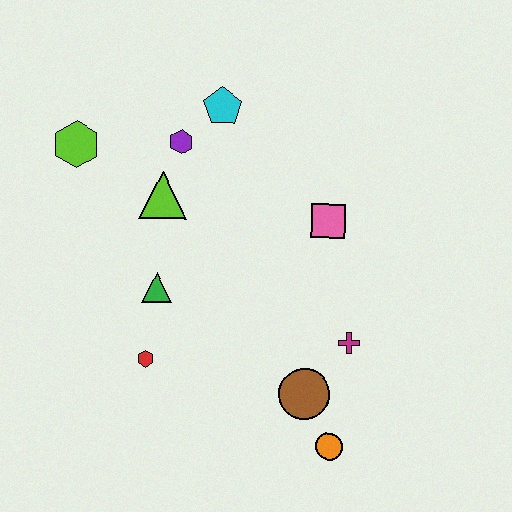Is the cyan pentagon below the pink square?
No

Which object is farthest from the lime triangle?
The orange circle is farthest from the lime triangle.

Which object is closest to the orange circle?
The brown circle is closest to the orange circle.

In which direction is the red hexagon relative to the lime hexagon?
The red hexagon is below the lime hexagon.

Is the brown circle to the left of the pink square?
Yes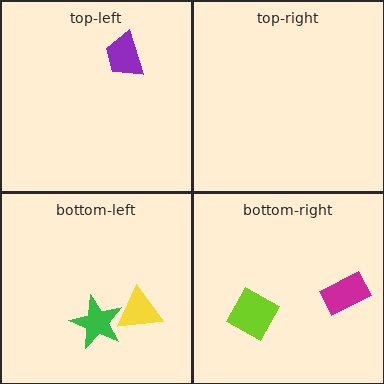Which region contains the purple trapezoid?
The top-left region.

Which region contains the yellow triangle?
The bottom-left region.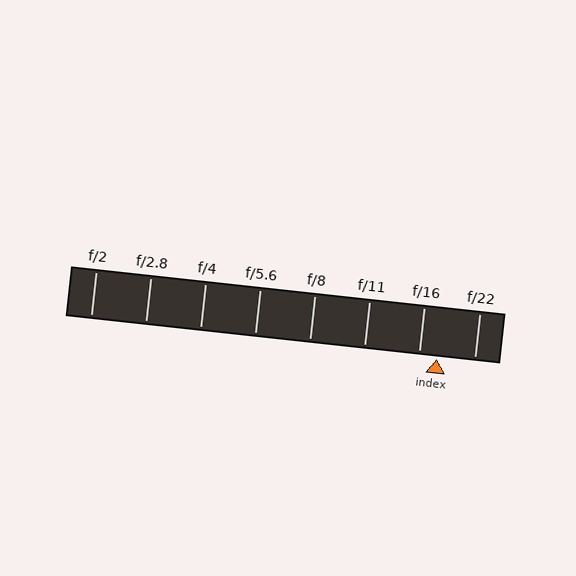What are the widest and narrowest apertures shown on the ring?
The widest aperture shown is f/2 and the narrowest is f/22.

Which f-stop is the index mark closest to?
The index mark is closest to f/16.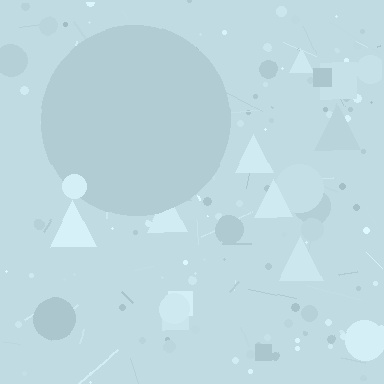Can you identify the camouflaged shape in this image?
The camouflaged shape is a circle.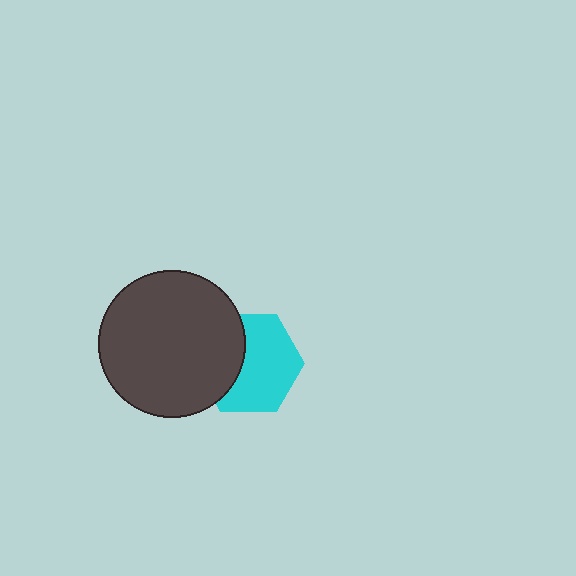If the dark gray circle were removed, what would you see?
You would see the complete cyan hexagon.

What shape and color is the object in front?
The object in front is a dark gray circle.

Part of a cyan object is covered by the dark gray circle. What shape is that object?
It is a hexagon.